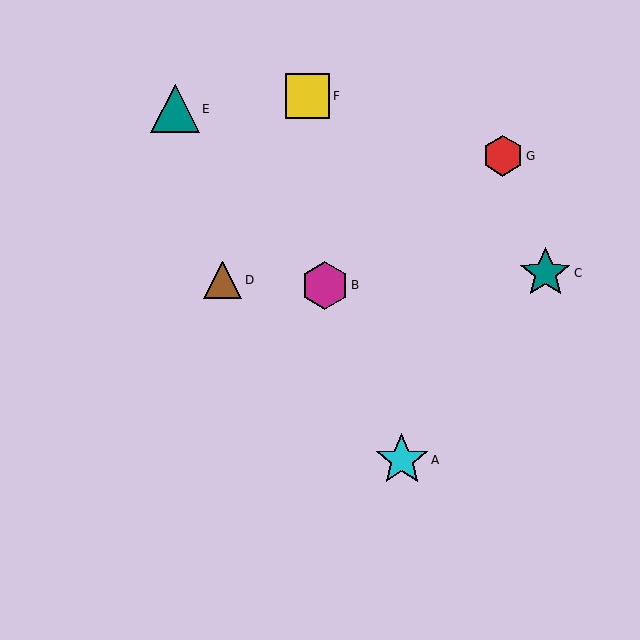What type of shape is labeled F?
Shape F is a yellow square.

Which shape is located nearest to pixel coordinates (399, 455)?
The cyan star (labeled A) at (402, 460) is nearest to that location.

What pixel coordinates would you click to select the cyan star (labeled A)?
Click at (402, 460) to select the cyan star A.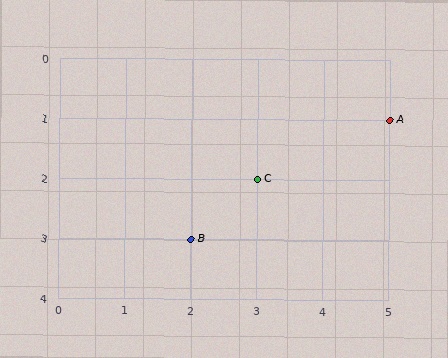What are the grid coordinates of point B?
Point B is at grid coordinates (2, 3).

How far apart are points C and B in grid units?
Points C and B are 1 column and 1 row apart (about 1.4 grid units diagonally).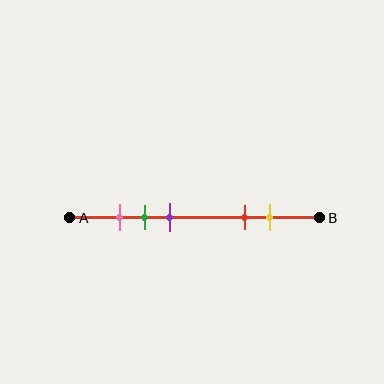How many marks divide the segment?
There are 5 marks dividing the segment.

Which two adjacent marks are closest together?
The pink and green marks are the closest adjacent pair.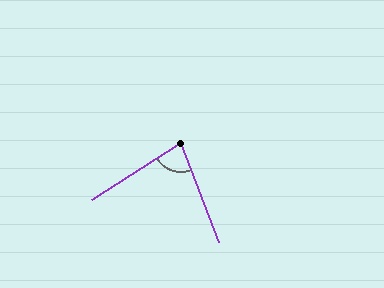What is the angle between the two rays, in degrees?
Approximately 78 degrees.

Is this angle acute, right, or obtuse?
It is acute.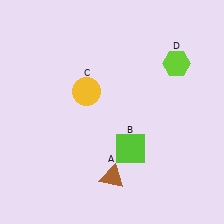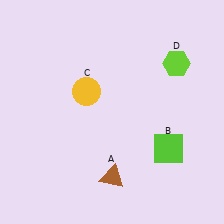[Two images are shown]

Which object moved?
The lime square (B) moved right.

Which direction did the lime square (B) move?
The lime square (B) moved right.